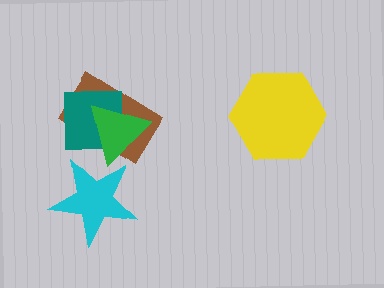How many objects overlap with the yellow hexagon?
0 objects overlap with the yellow hexagon.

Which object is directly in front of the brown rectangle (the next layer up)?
The teal square is directly in front of the brown rectangle.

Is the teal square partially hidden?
Yes, it is partially covered by another shape.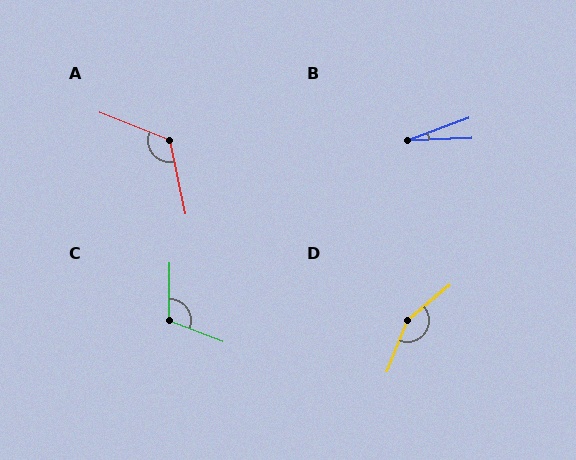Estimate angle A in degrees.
Approximately 123 degrees.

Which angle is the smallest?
B, at approximately 17 degrees.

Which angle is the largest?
D, at approximately 151 degrees.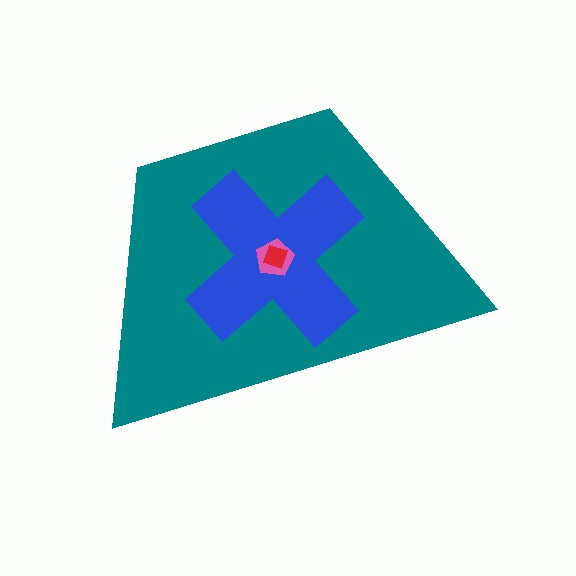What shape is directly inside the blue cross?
The pink pentagon.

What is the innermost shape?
The red diamond.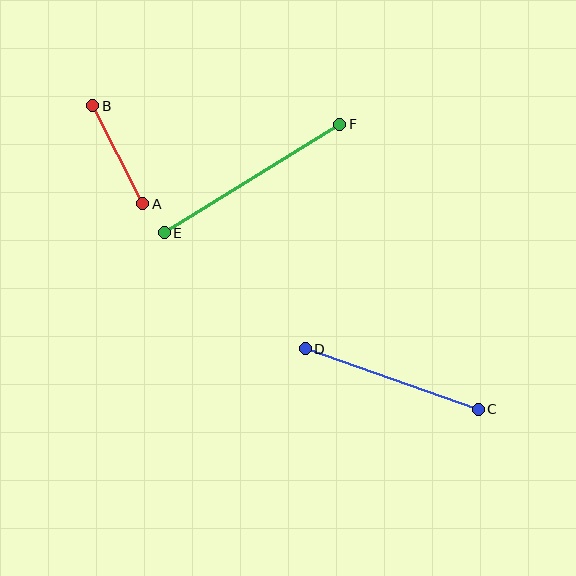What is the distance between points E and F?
The distance is approximately 206 pixels.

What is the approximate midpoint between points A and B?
The midpoint is at approximately (118, 155) pixels.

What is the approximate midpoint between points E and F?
The midpoint is at approximately (252, 179) pixels.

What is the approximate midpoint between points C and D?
The midpoint is at approximately (392, 379) pixels.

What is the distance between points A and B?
The distance is approximately 110 pixels.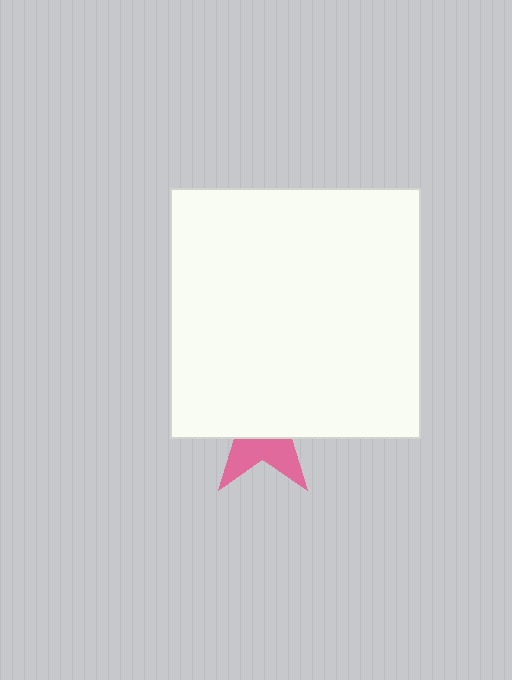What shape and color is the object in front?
The object in front is a white square.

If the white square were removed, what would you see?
You would see the complete pink star.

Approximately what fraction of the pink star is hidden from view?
Roughly 65% of the pink star is hidden behind the white square.